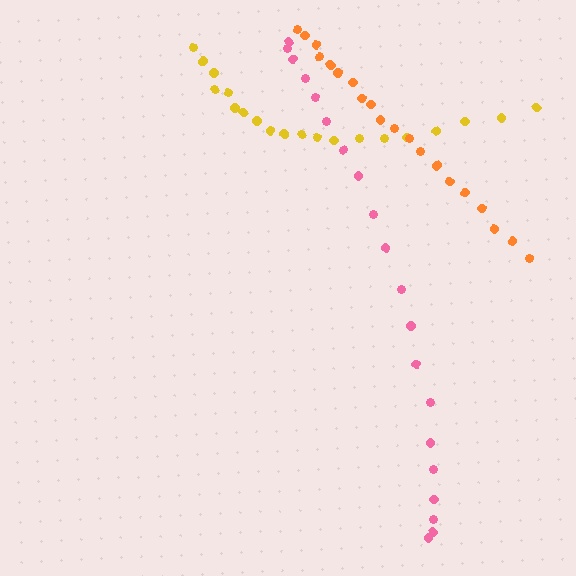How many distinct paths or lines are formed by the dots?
There are 3 distinct paths.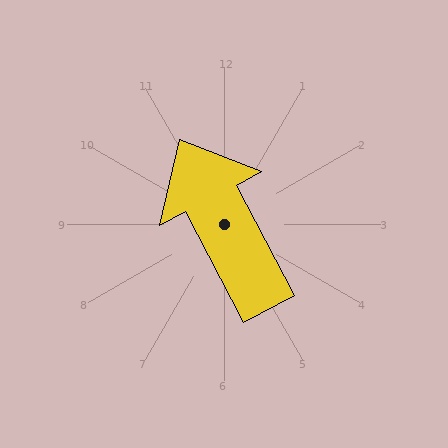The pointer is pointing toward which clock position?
Roughly 11 o'clock.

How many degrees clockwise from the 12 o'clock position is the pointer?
Approximately 332 degrees.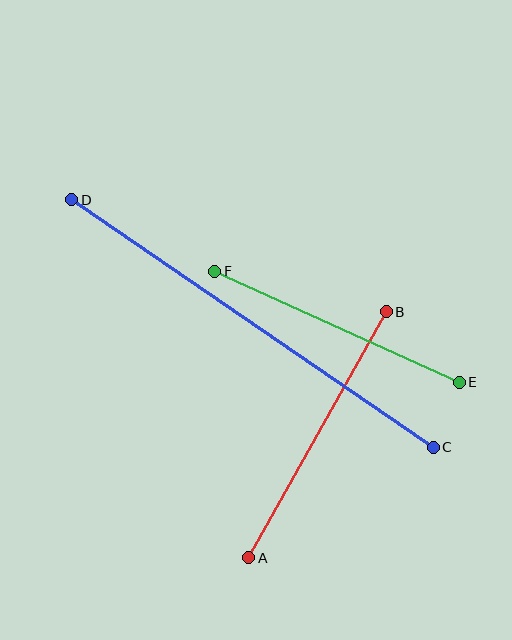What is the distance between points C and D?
The distance is approximately 438 pixels.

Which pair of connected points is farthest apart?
Points C and D are farthest apart.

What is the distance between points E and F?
The distance is approximately 269 pixels.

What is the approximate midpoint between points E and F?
The midpoint is at approximately (337, 327) pixels.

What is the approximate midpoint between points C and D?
The midpoint is at approximately (252, 323) pixels.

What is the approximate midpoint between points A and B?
The midpoint is at approximately (318, 435) pixels.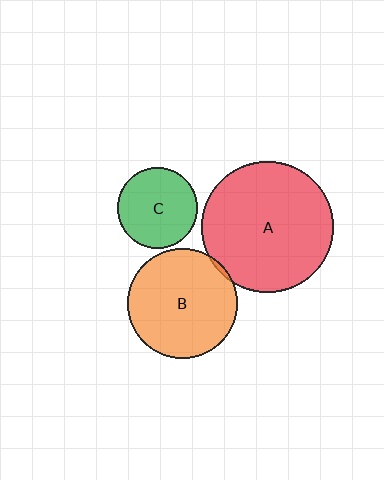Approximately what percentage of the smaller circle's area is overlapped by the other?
Approximately 5%.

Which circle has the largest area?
Circle A (red).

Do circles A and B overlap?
Yes.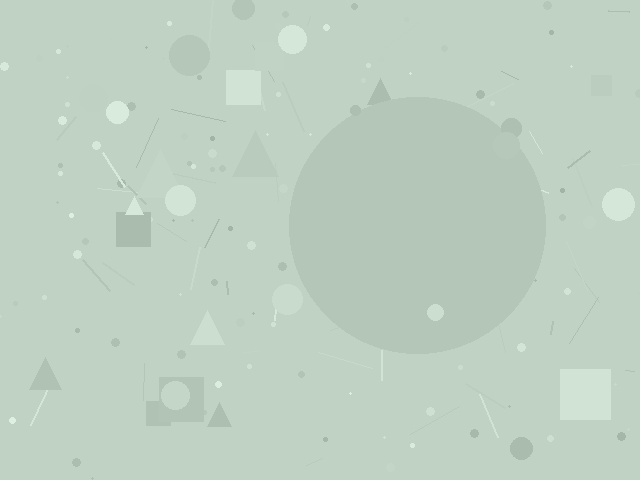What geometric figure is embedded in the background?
A circle is embedded in the background.